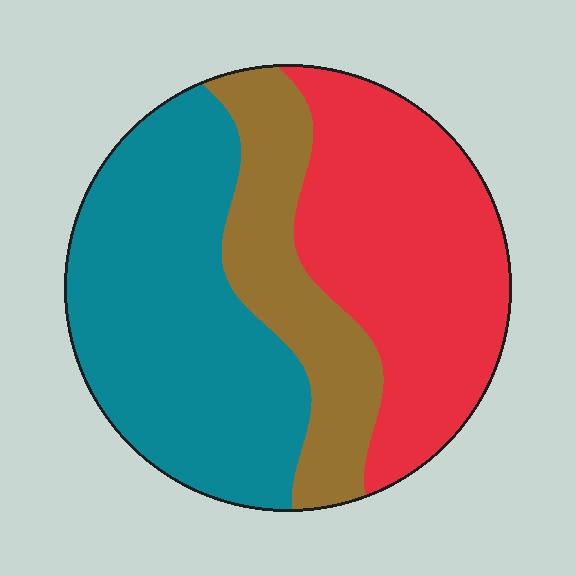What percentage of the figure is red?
Red covers 37% of the figure.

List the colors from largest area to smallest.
From largest to smallest: teal, red, brown.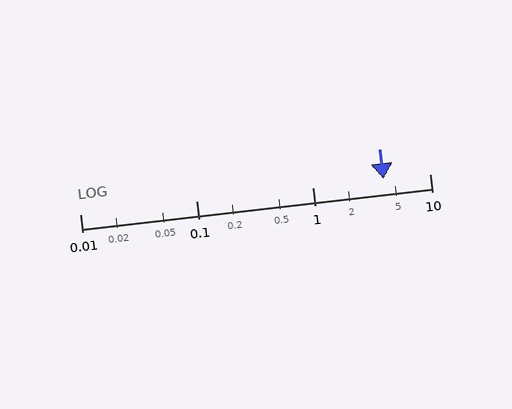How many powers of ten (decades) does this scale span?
The scale spans 3 decades, from 0.01 to 10.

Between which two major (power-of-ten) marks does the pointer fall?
The pointer is between 1 and 10.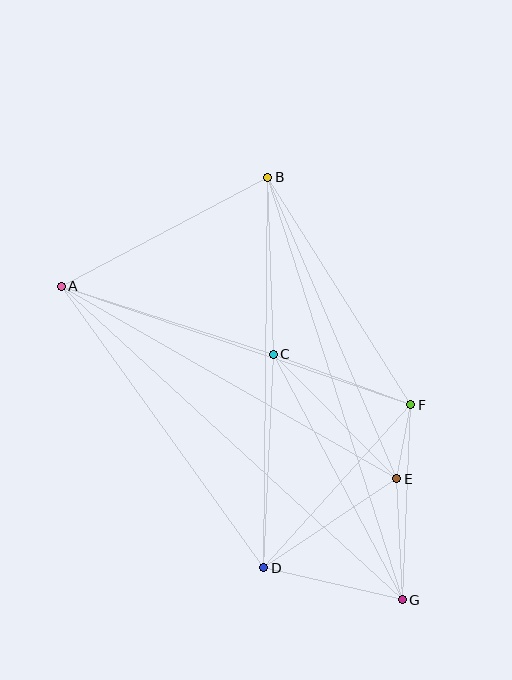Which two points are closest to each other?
Points E and F are closest to each other.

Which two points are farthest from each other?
Points A and G are farthest from each other.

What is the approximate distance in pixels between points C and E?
The distance between C and E is approximately 175 pixels.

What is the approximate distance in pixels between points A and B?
The distance between A and B is approximately 233 pixels.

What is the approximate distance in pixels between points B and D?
The distance between B and D is approximately 390 pixels.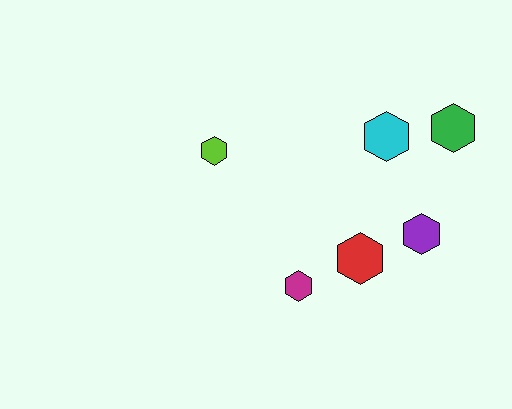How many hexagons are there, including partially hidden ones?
There are 6 hexagons.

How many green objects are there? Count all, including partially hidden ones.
There is 1 green object.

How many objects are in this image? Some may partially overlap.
There are 6 objects.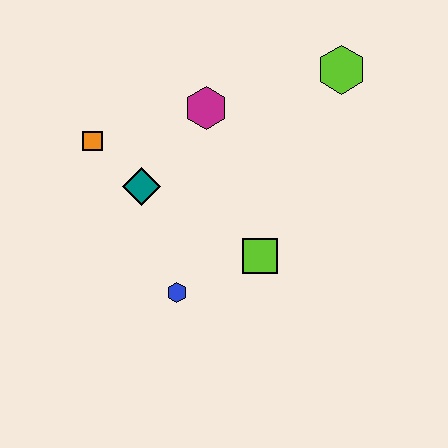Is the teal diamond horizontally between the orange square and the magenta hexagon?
Yes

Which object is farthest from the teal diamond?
The lime hexagon is farthest from the teal diamond.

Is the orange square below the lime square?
No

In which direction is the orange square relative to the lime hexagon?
The orange square is to the left of the lime hexagon.